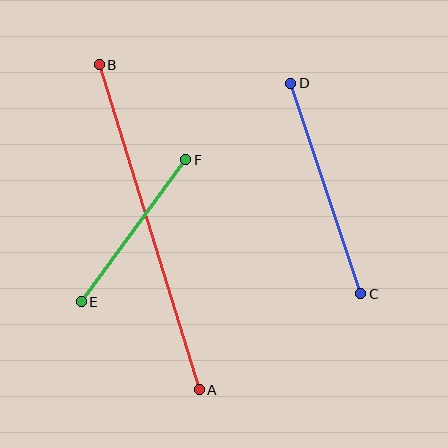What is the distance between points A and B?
The distance is approximately 340 pixels.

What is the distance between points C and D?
The distance is approximately 222 pixels.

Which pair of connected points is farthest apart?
Points A and B are farthest apart.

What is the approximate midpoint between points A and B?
The midpoint is at approximately (149, 227) pixels.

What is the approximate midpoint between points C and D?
The midpoint is at approximately (326, 188) pixels.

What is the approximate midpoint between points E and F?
The midpoint is at approximately (134, 231) pixels.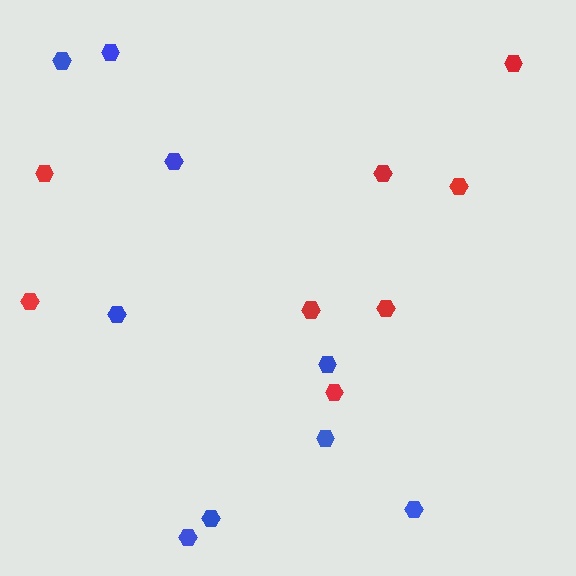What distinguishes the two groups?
There are 2 groups: one group of blue hexagons (9) and one group of red hexagons (8).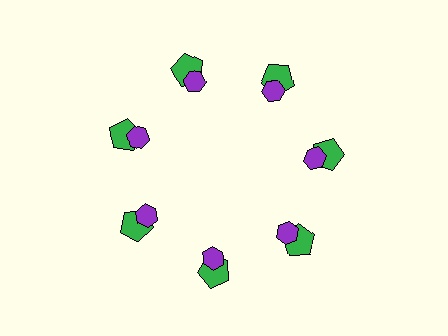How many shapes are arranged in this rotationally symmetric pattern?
There are 14 shapes, arranged in 7 groups of 2.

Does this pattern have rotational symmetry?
Yes, this pattern has 7-fold rotational symmetry. It looks the same after rotating 51 degrees around the center.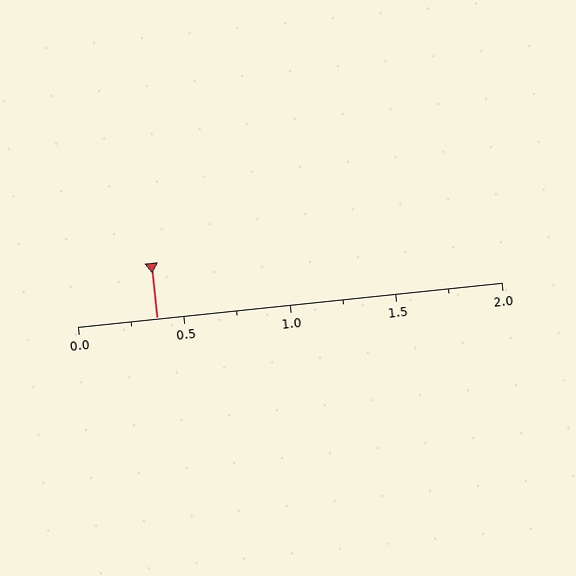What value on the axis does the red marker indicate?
The marker indicates approximately 0.38.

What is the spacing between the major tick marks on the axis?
The major ticks are spaced 0.5 apart.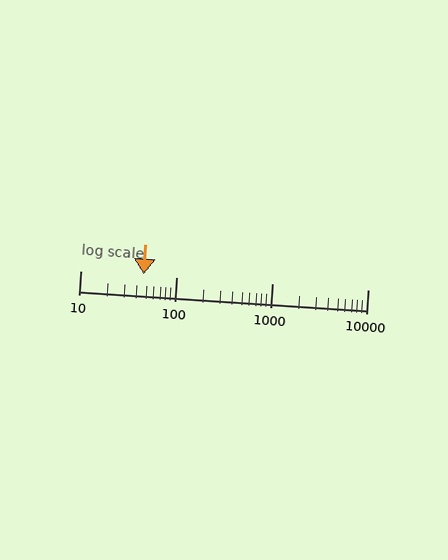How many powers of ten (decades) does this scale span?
The scale spans 3 decades, from 10 to 10000.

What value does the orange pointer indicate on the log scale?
The pointer indicates approximately 46.